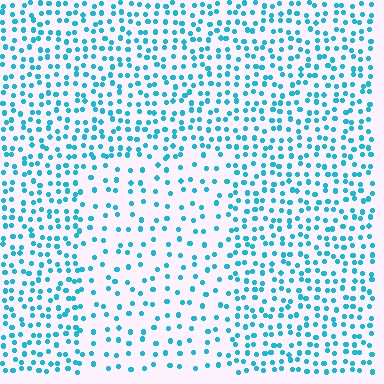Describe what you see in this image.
The image contains small cyan elements arranged at two different densities. A rectangle-shaped region is visible where the elements are less densely packed than the surrounding area.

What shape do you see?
I see a rectangle.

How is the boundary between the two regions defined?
The boundary is defined by a change in element density (approximately 1.9x ratio). All elements are the same color, size, and shape.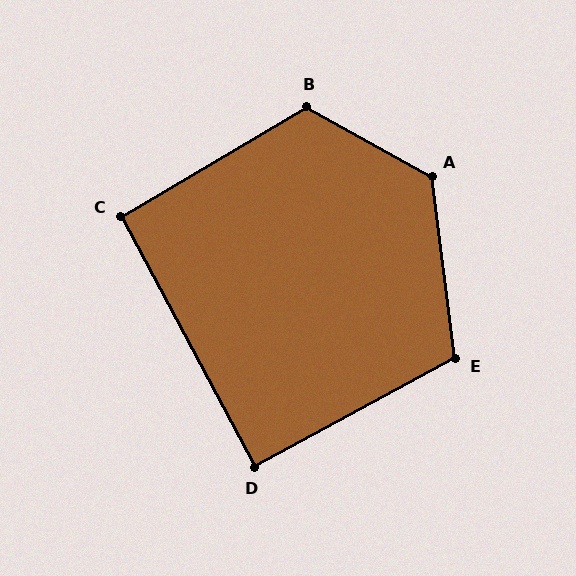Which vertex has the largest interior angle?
A, at approximately 127 degrees.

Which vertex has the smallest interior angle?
D, at approximately 90 degrees.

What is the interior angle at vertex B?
Approximately 120 degrees (obtuse).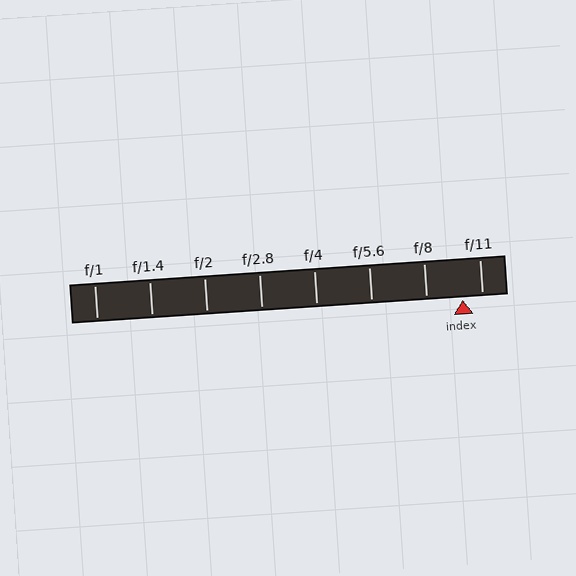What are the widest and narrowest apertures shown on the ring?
The widest aperture shown is f/1 and the narrowest is f/11.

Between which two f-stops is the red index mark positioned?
The index mark is between f/8 and f/11.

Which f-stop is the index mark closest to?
The index mark is closest to f/11.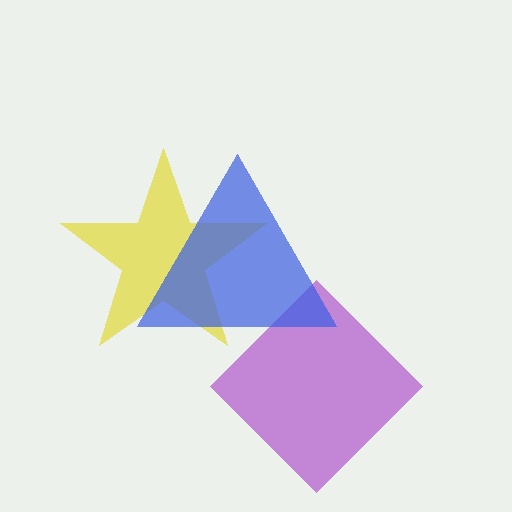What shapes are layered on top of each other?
The layered shapes are: a yellow star, a purple diamond, a blue triangle.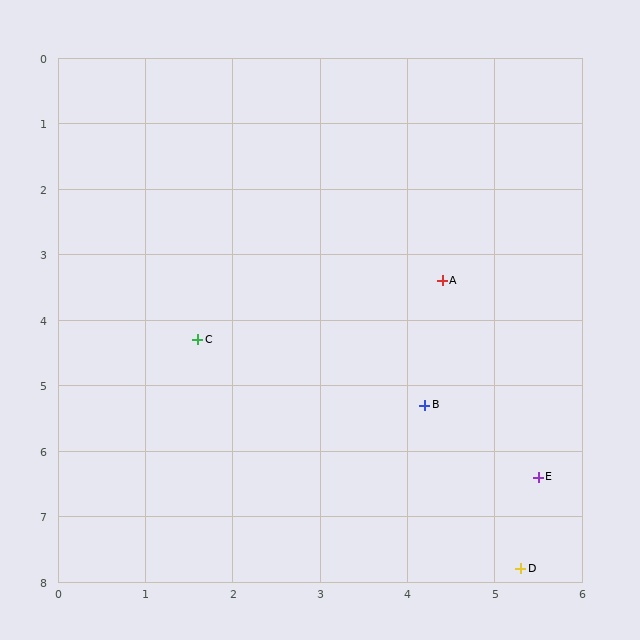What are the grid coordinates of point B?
Point B is at approximately (4.2, 5.3).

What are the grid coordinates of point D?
Point D is at approximately (5.3, 7.8).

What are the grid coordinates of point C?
Point C is at approximately (1.6, 4.3).